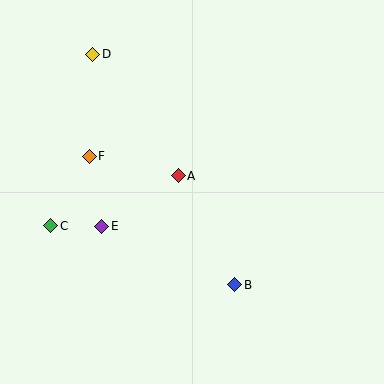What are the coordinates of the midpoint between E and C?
The midpoint between E and C is at (76, 226).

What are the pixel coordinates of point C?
Point C is at (51, 226).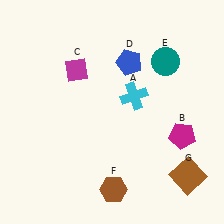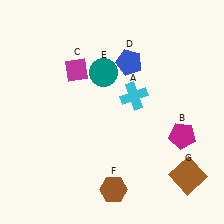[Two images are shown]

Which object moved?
The teal circle (E) moved left.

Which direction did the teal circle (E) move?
The teal circle (E) moved left.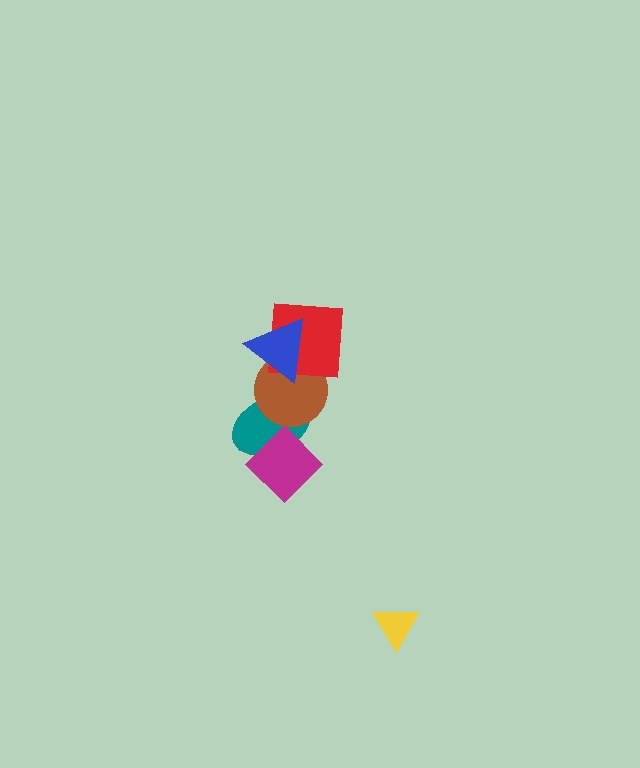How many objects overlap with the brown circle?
3 objects overlap with the brown circle.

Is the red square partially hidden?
Yes, it is partially covered by another shape.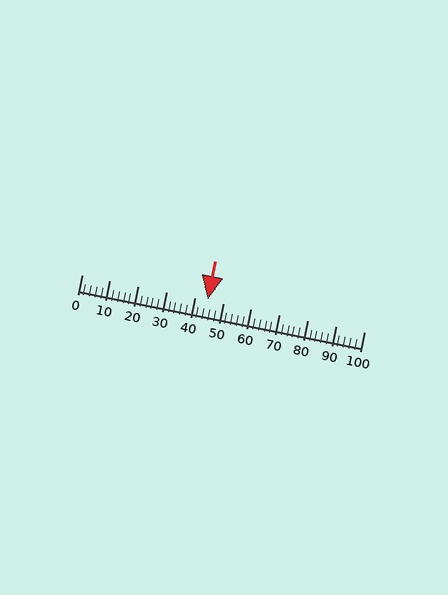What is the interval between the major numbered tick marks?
The major tick marks are spaced 10 units apart.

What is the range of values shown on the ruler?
The ruler shows values from 0 to 100.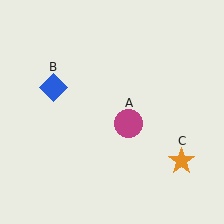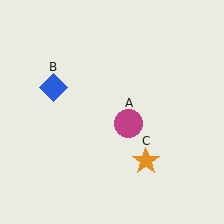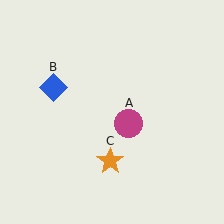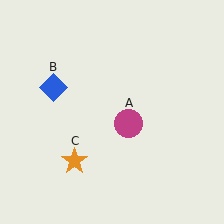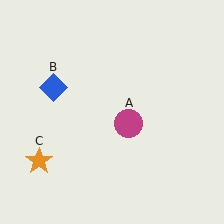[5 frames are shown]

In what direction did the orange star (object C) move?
The orange star (object C) moved left.